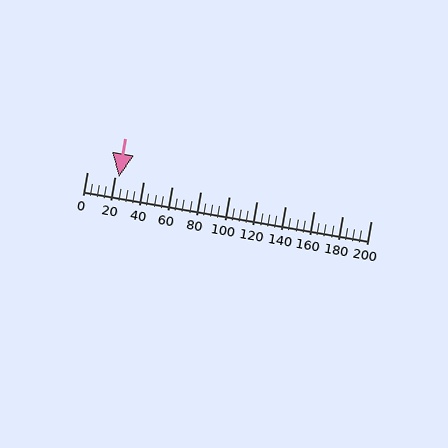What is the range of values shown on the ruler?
The ruler shows values from 0 to 200.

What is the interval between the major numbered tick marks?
The major tick marks are spaced 20 units apart.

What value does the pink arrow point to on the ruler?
The pink arrow points to approximately 23.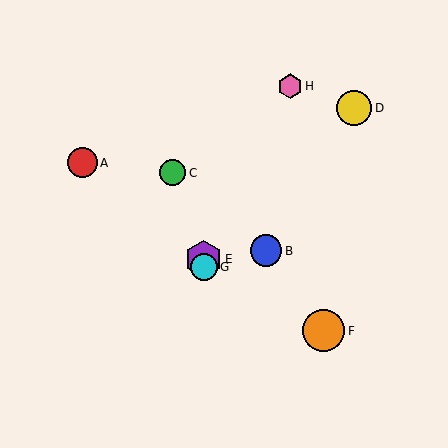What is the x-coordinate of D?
Object D is at x≈354.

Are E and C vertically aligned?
No, E is at x≈204 and C is at x≈173.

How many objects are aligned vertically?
2 objects (E, G) are aligned vertically.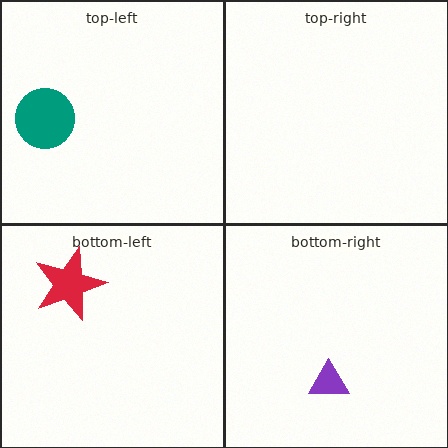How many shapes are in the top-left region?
1.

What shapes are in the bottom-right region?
The purple triangle.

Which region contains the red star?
The bottom-left region.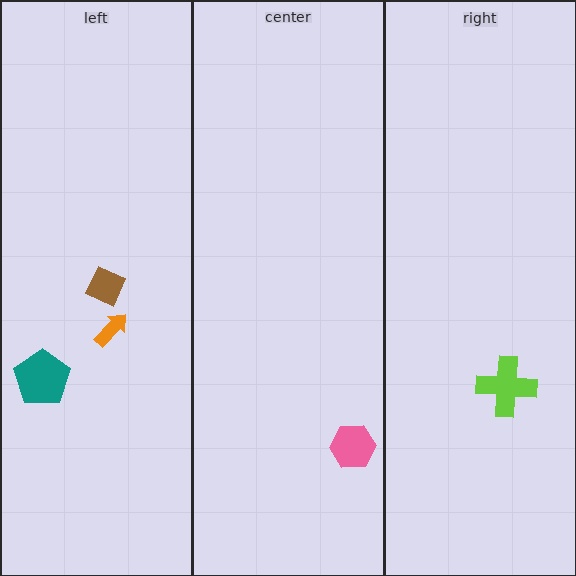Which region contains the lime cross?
The right region.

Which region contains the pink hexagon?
The center region.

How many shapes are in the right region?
1.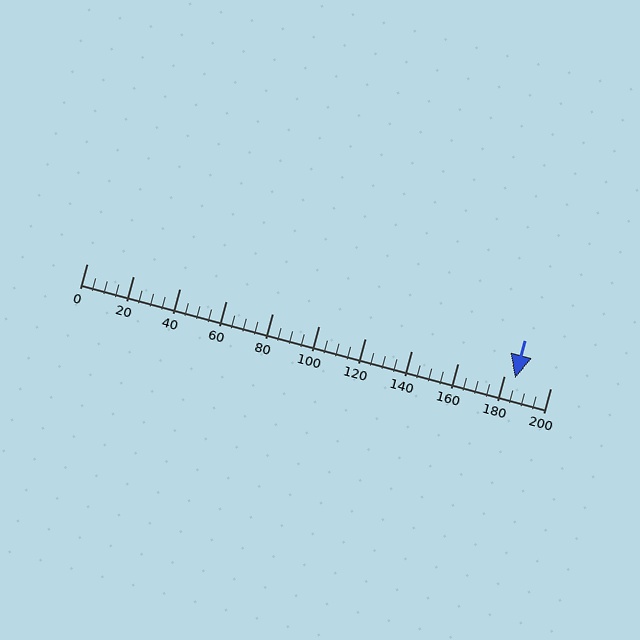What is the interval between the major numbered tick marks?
The major tick marks are spaced 20 units apart.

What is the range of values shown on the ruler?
The ruler shows values from 0 to 200.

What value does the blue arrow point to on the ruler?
The blue arrow points to approximately 185.